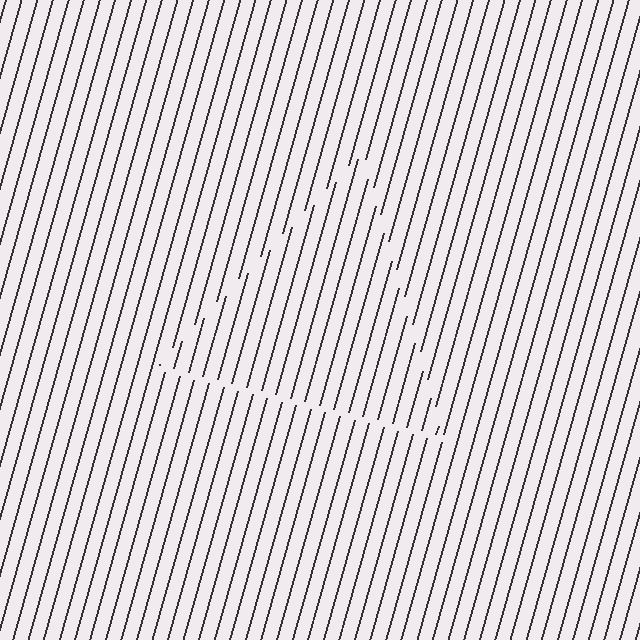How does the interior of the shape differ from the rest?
The interior of the shape contains the same grating, shifted by half a period — the contour is defined by the phase discontinuity where line-ends from the inner and outer gratings abut.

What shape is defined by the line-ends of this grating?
An illusory triangle. The interior of the shape contains the same grating, shifted by half a period — the contour is defined by the phase discontinuity where line-ends from the inner and outer gratings abut.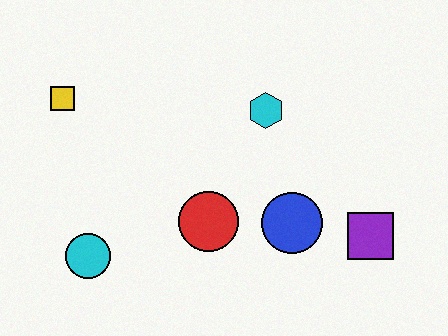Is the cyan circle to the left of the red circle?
Yes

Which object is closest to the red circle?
The blue circle is closest to the red circle.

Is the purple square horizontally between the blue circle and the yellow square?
No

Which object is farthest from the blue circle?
The yellow square is farthest from the blue circle.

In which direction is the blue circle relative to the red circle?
The blue circle is to the right of the red circle.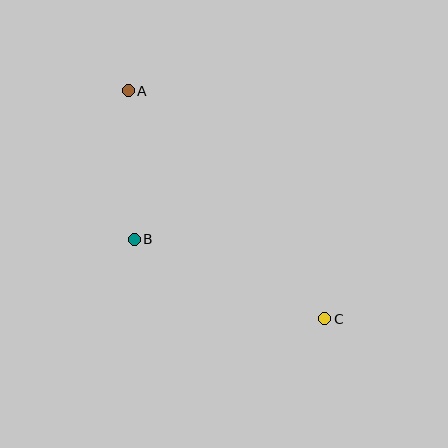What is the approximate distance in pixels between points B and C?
The distance between B and C is approximately 207 pixels.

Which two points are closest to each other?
Points A and B are closest to each other.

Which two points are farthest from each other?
Points A and C are farthest from each other.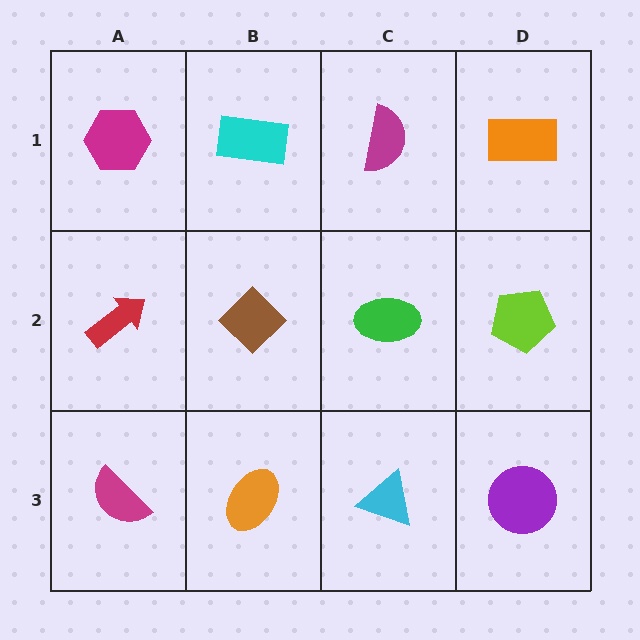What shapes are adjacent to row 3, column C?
A green ellipse (row 2, column C), an orange ellipse (row 3, column B), a purple circle (row 3, column D).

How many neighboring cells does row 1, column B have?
3.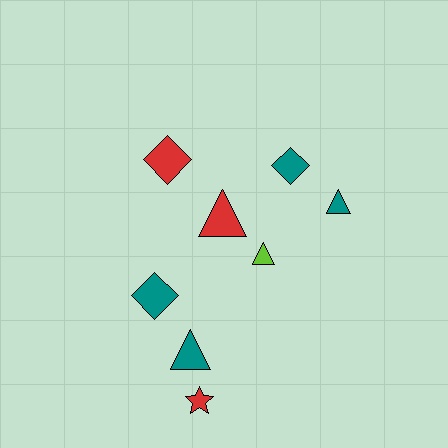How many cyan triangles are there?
There are no cyan triangles.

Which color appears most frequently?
Teal, with 4 objects.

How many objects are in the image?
There are 8 objects.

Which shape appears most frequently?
Triangle, with 4 objects.